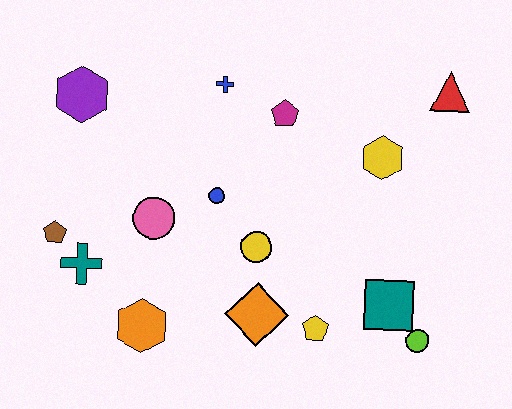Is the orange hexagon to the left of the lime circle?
Yes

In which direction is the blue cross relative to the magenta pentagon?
The blue cross is to the left of the magenta pentagon.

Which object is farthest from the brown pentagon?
The red triangle is farthest from the brown pentagon.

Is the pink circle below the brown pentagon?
No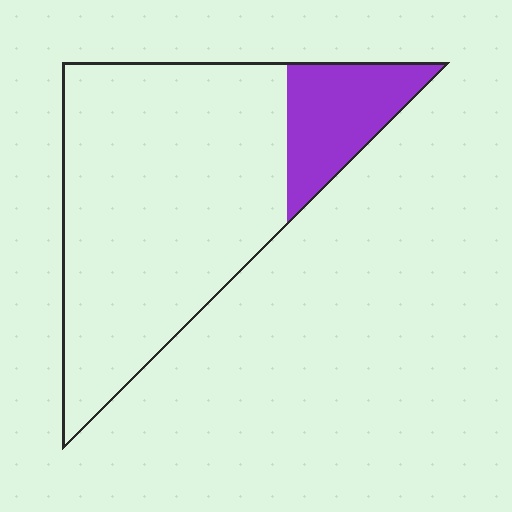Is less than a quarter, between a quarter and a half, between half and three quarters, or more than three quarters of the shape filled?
Less than a quarter.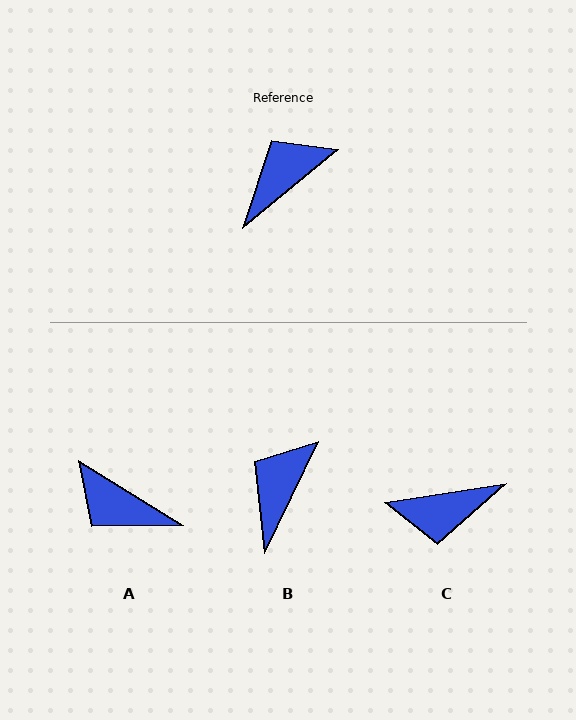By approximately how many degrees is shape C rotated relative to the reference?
Approximately 150 degrees counter-clockwise.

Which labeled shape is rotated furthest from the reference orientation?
C, about 150 degrees away.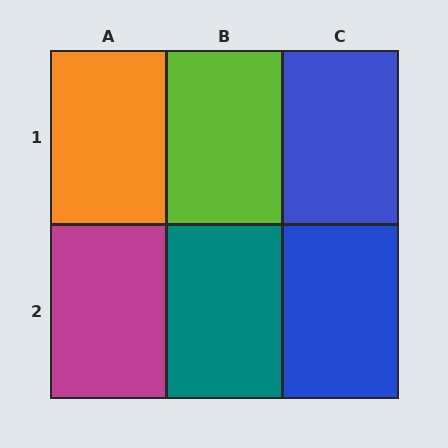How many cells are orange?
1 cell is orange.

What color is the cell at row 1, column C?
Blue.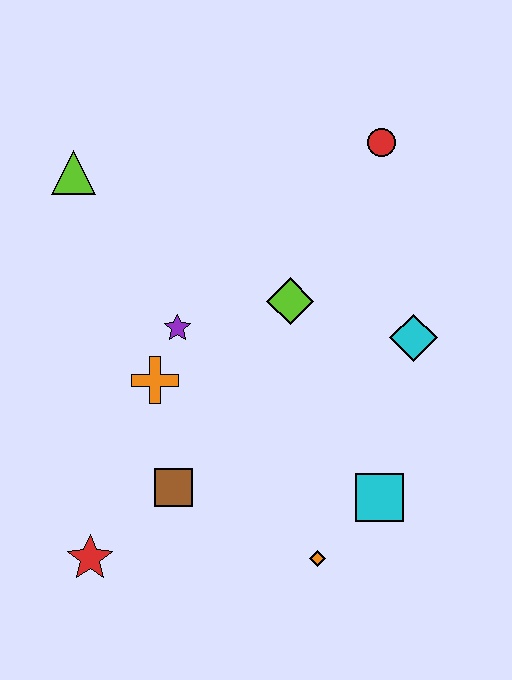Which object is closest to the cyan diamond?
The lime diamond is closest to the cyan diamond.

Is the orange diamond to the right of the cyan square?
No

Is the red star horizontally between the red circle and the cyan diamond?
No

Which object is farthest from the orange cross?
The red circle is farthest from the orange cross.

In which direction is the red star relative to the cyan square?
The red star is to the left of the cyan square.